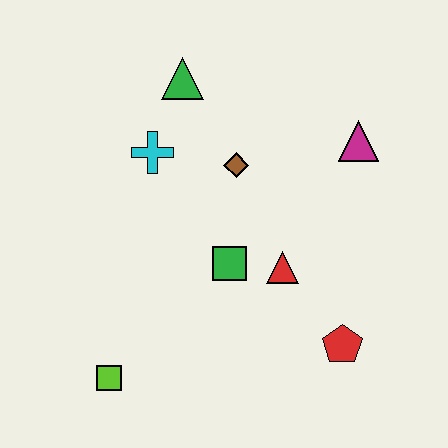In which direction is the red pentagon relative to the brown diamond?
The red pentagon is below the brown diamond.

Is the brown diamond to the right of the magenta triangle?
No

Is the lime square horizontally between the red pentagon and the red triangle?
No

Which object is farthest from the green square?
The green triangle is farthest from the green square.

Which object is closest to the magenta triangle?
The brown diamond is closest to the magenta triangle.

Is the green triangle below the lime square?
No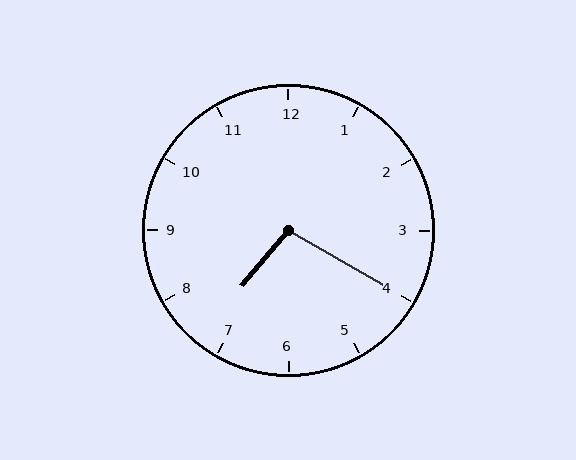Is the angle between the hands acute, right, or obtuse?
It is obtuse.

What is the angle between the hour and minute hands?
Approximately 100 degrees.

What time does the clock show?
7:20.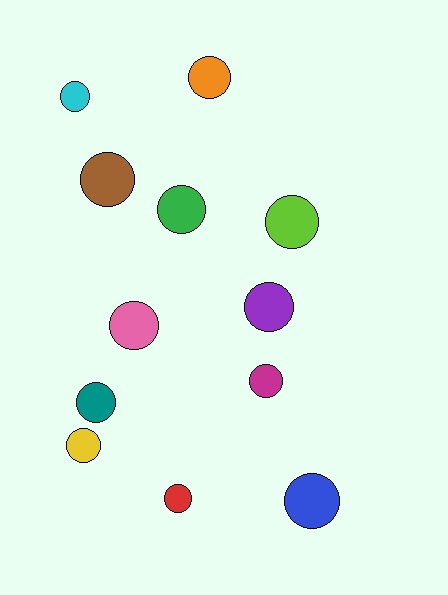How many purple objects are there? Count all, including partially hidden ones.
There is 1 purple object.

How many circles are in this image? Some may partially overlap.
There are 12 circles.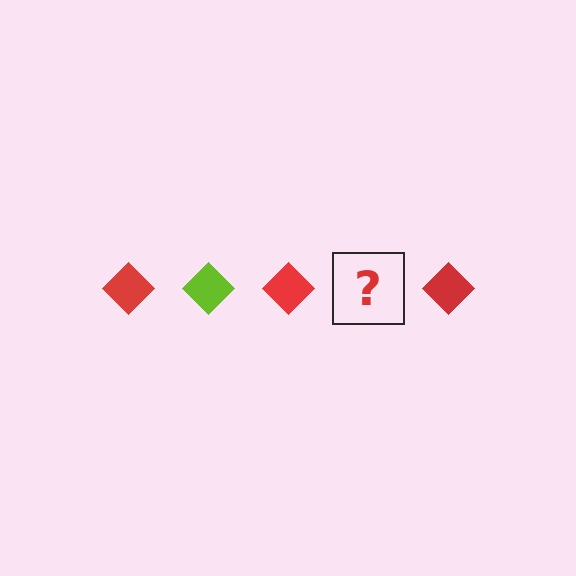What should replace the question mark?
The question mark should be replaced with a lime diamond.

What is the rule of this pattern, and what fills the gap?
The rule is that the pattern cycles through red, lime diamonds. The gap should be filled with a lime diamond.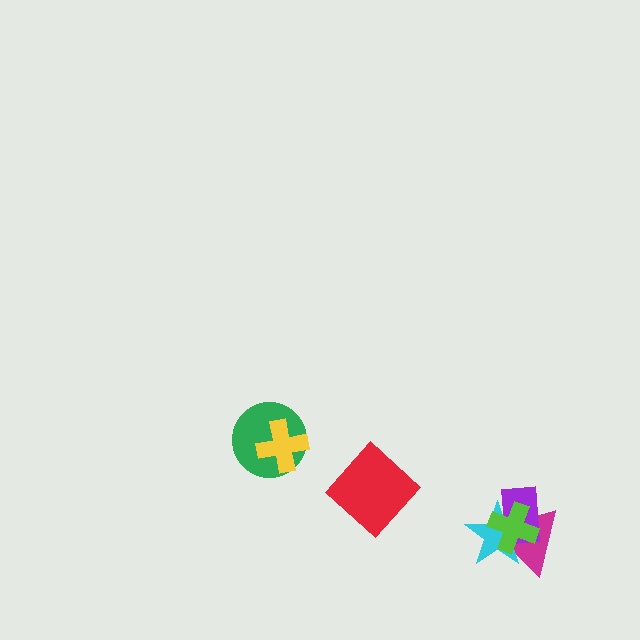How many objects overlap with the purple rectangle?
3 objects overlap with the purple rectangle.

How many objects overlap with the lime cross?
3 objects overlap with the lime cross.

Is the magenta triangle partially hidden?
Yes, it is partially covered by another shape.